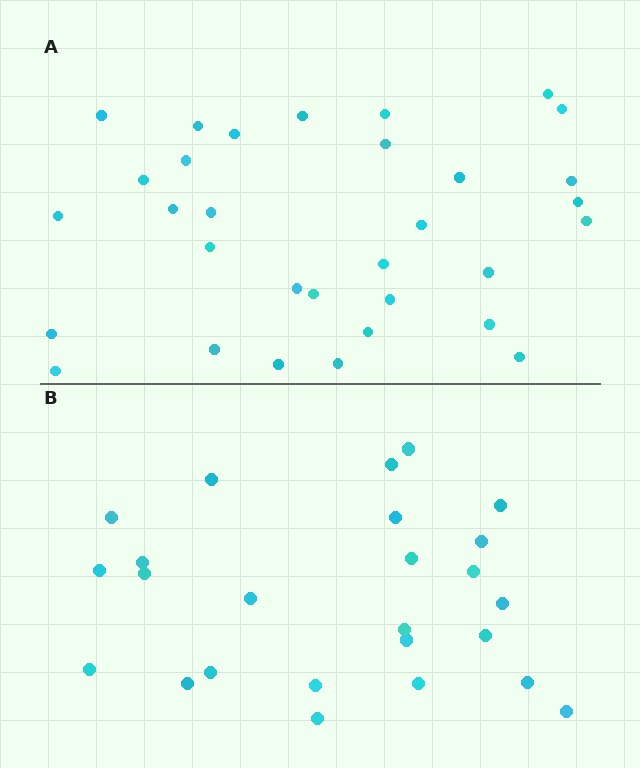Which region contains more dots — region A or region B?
Region A (the top region) has more dots.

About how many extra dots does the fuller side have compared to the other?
Region A has roughly 8 or so more dots than region B.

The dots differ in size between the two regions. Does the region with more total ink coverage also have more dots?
No. Region B has more total ink coverage because its dots are larger, but region A actually contains more individual dots. Total area can be misleading — the number of items is what matters here.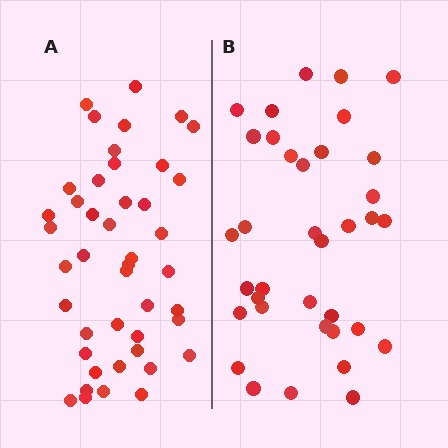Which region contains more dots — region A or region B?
Region A (the left region) has more dots.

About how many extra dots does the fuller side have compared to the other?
Region A has roughly 8 or so more dots than region B.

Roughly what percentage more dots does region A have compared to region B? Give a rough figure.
About 20% more.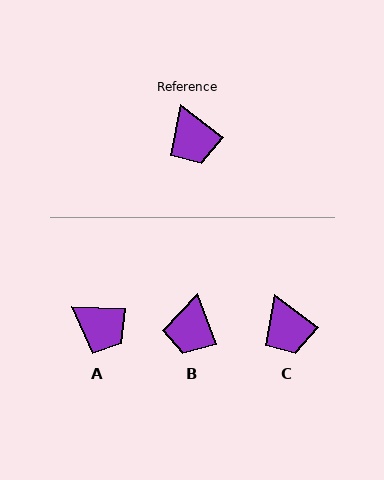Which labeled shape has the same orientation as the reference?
C.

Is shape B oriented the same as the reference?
No, it is off by about 34 degrees.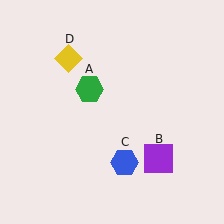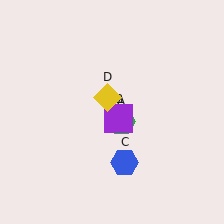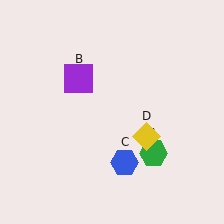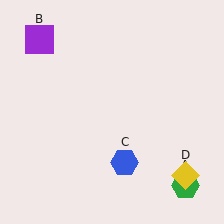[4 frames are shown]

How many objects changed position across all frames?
3 objects changed position: green hexagon (object A), purple square (object B), yellow diamond (object D).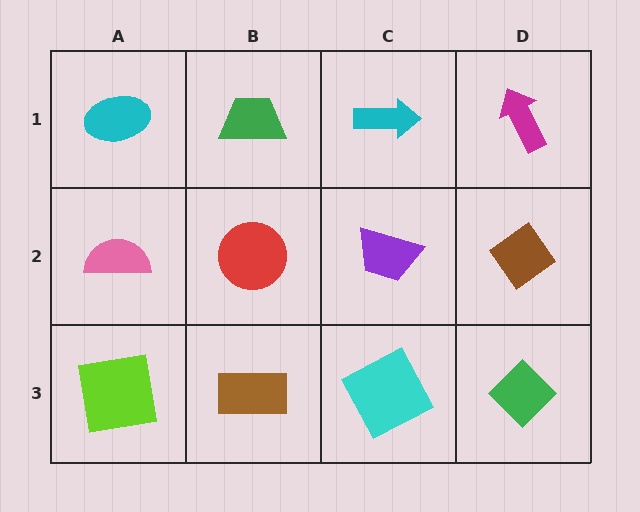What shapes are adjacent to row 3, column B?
A red circle (row 2, column B), a lime square (row 3, column A), a cyan square (row 3, column C).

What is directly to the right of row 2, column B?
A purple trapezoid.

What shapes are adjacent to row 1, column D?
A brown diamond (row 2, column D), a cyan arrow (row 1, column C).